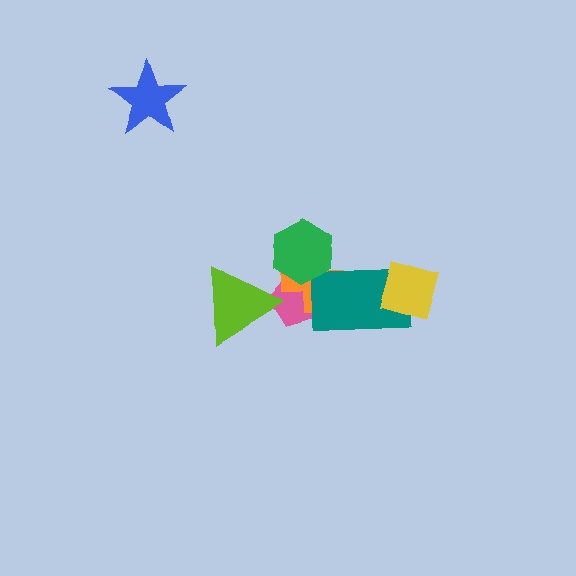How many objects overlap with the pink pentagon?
4 objects overlap with the pink pentagon.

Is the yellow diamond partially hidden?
No, no other shape covers it.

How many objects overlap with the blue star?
0 objects overlap with the blue star.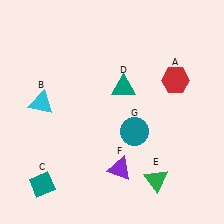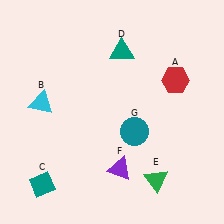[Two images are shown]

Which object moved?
The teal triangle (D) moved up.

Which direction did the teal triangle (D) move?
The teal triangle (D) moved up.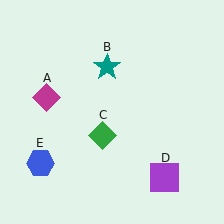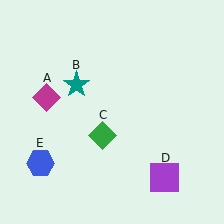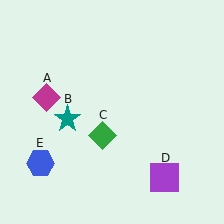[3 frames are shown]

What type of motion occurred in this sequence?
The teal star (object B) rotated counterclockwise around the center of the scene.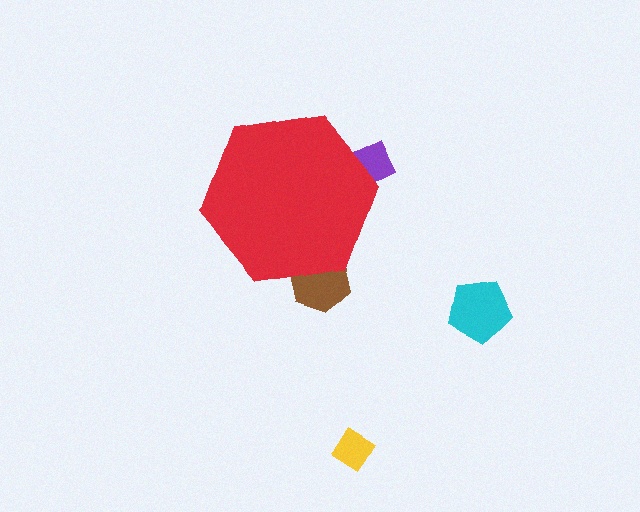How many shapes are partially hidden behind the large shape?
2 shapes are partially hidden.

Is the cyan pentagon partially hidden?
No, the cyan pentagon is fully visible.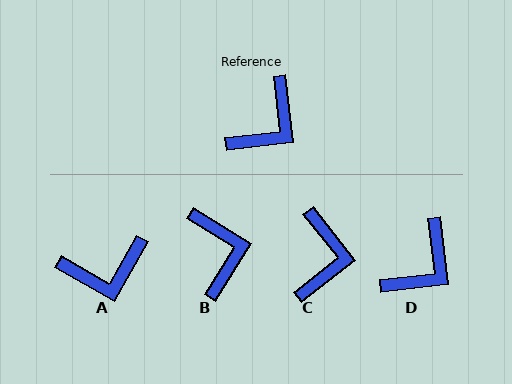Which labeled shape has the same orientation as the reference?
D.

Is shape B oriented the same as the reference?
No, it is off by about 51 degrees.